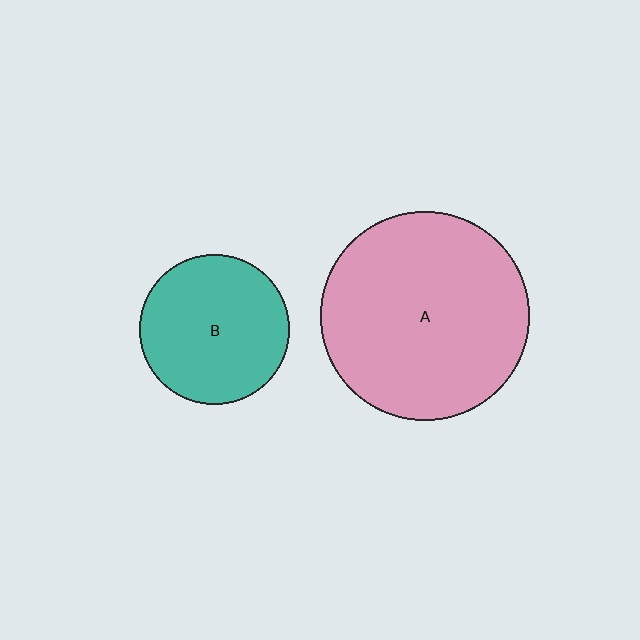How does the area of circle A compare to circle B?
Approximately 1.9 times.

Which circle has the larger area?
Circle A (pink).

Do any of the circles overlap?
No, none of the circles overlap.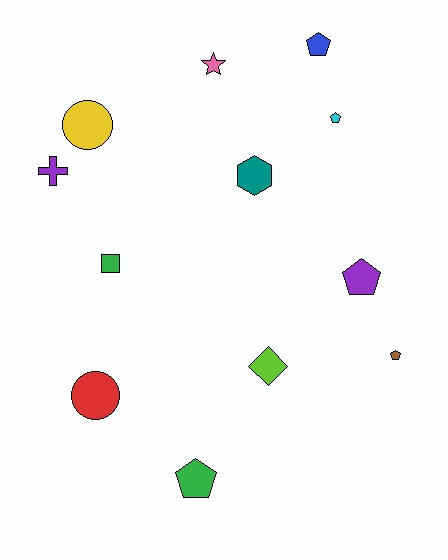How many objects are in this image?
There are 12 objects.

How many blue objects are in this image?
There is 1 blue object.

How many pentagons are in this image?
There are 5 pentagons.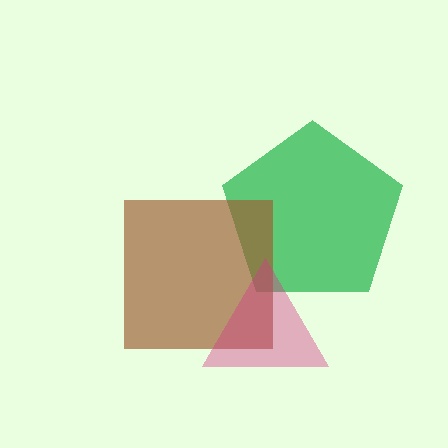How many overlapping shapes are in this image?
There are 3 overlapping shapes in the image.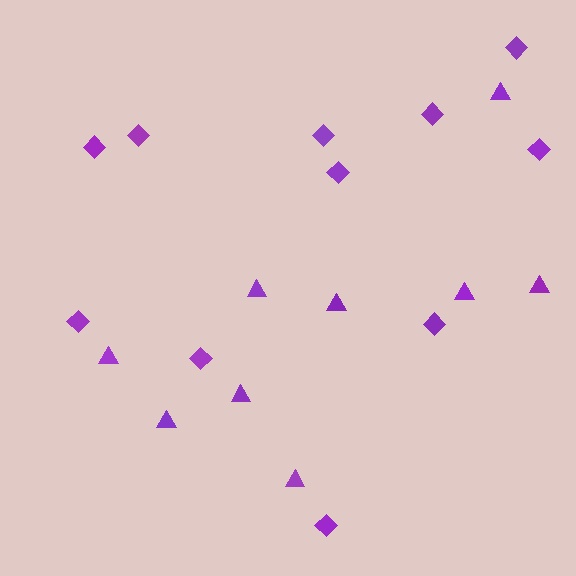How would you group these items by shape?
There are 2 groups: one group of triangles (9) and one group of diamonds (11).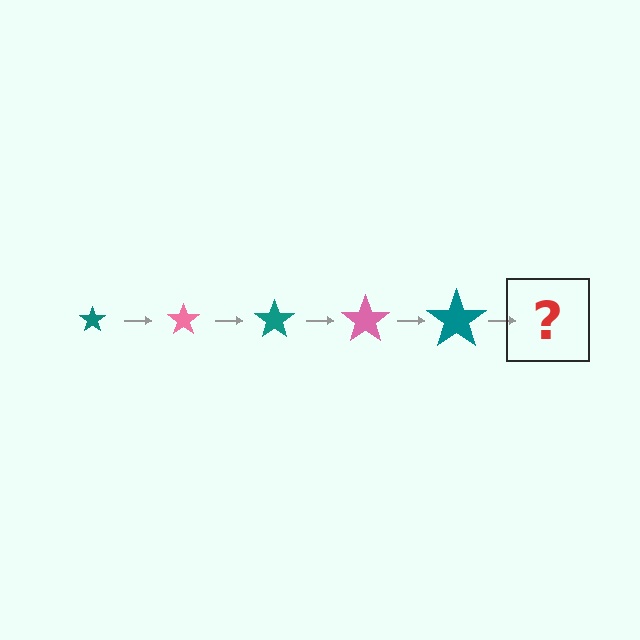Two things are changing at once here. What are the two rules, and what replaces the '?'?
The two rules are that the star grows larger each step and the color cycles through teal and pink. The '?' should be a pink star, larger than the previous one.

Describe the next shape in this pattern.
It should be a pink star, larger than the previous one.